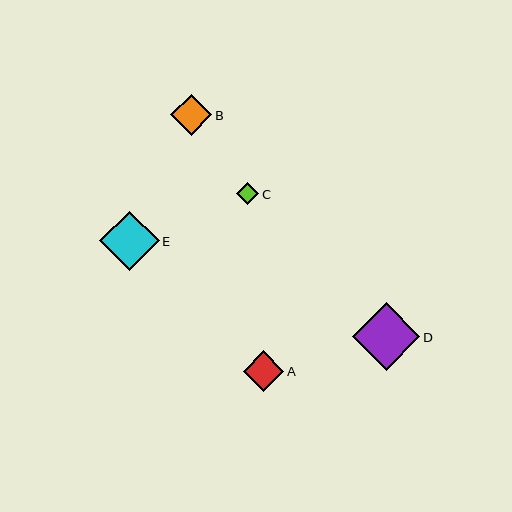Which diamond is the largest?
Diamond D is the largest with a size of approximately 67 pixels.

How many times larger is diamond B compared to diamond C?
Diamond B is approximately 1.9 times the size of diamond C.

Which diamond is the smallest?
Diamond C is the smallest with a size of approximately 22 pixels.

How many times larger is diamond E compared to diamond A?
Diamond E is approximately 1.5 times the size of diamond A.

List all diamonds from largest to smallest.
From largest to smallest: D, E, B, A, C.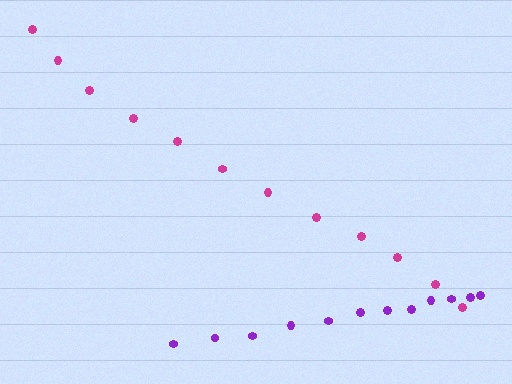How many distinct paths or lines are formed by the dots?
There are 2 distinct paths.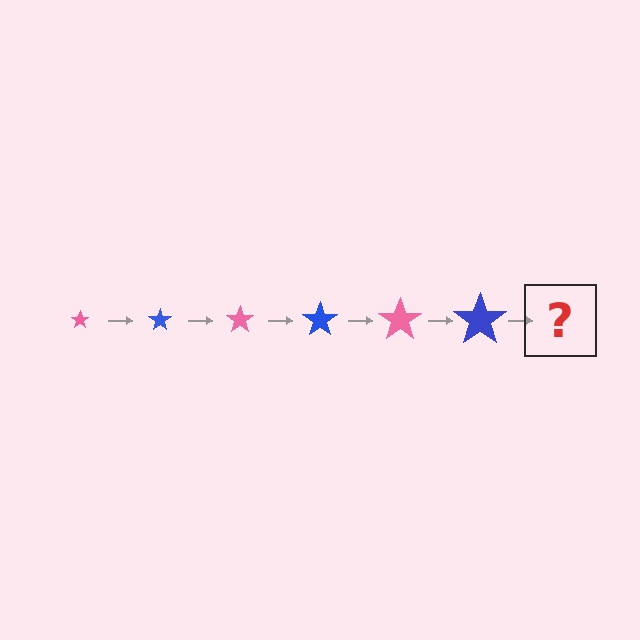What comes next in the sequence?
The next element should be a pink star, larger than the previous one.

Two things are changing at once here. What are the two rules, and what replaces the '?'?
The two rules are that the star grows larger each step and the color cycles through pink and blue. The '?' should be a pink star, larger than the previous one.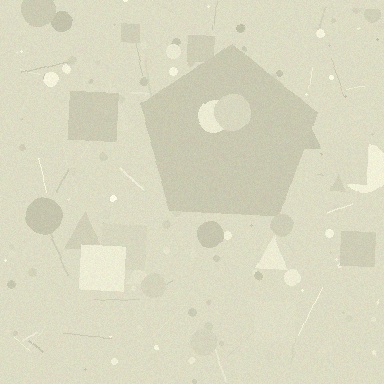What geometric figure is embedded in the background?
A pentagon is embedded in the background.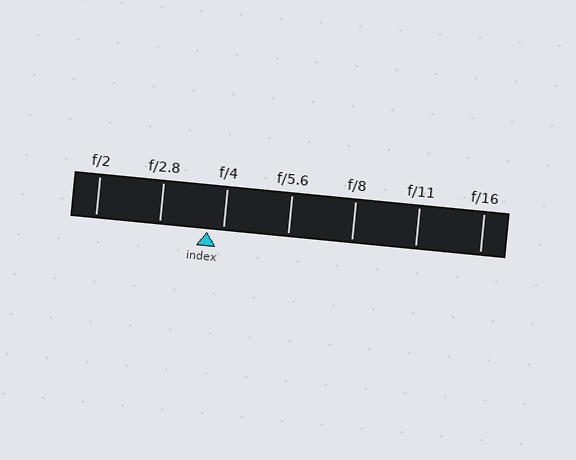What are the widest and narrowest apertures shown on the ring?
The widest aperture shown is f/2 and the narrowest is f/16.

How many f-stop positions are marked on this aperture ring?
There are 7 f-stop positions marked.